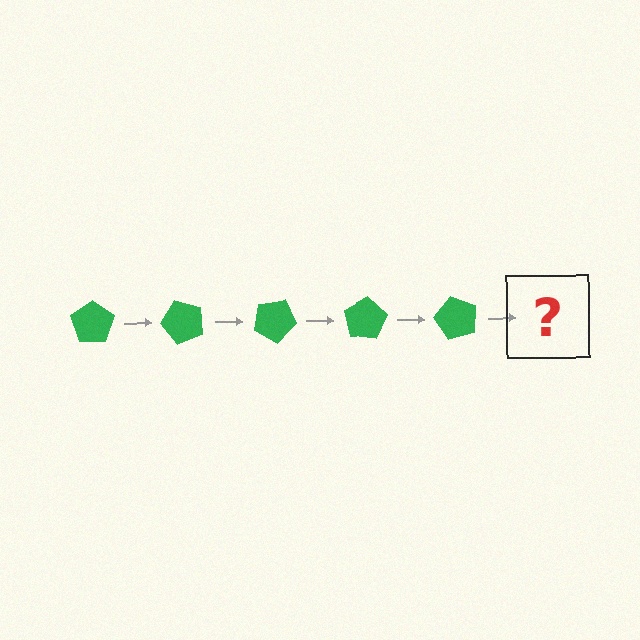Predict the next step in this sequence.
The next step is a green pentagon rotated 250 degrees.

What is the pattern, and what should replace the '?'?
The pattern is that the pentagon rotates 50 degrees each step. The '?' should be a green pentagon rotated 250 degrees.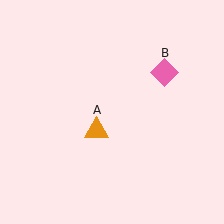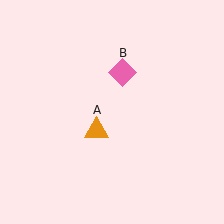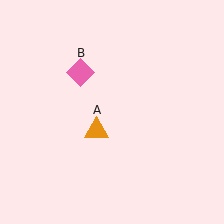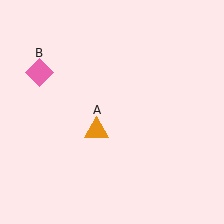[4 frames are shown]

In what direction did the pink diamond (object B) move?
The pink diamond (object B) moved left.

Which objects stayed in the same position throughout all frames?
Orange triangle (object A) remained stationary.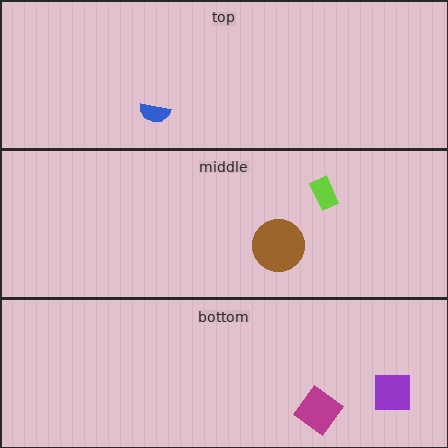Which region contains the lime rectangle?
The middle region.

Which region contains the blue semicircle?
The top region.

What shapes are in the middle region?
The brown circle, the lime rectangle.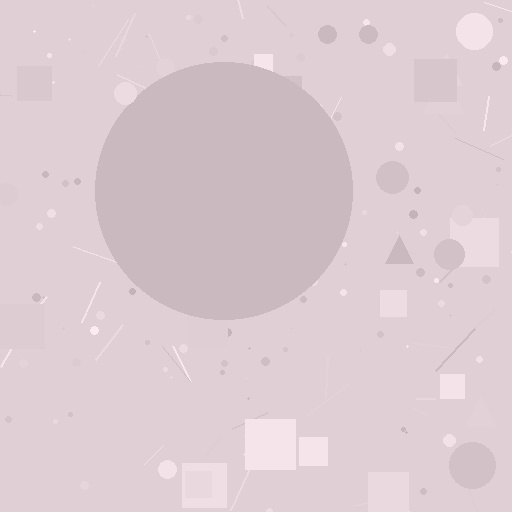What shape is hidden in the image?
A circle is hidden in the image.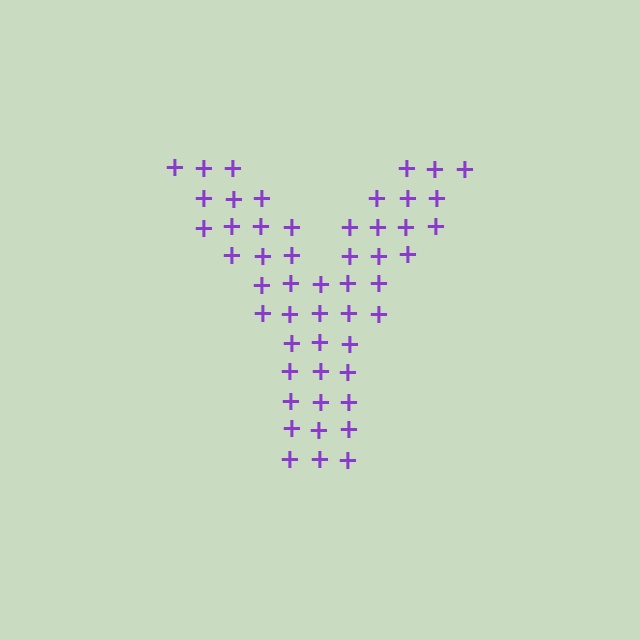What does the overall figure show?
The overall figure shows the letter Y.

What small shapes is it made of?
It is made of small plus signs.